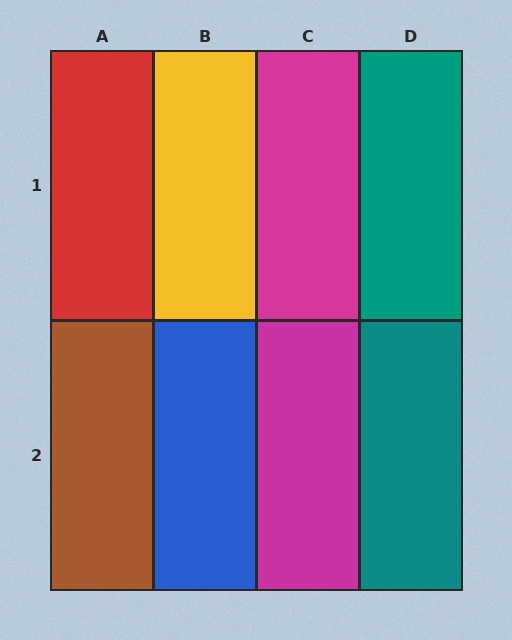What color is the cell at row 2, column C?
Magenta.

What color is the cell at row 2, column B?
Blue.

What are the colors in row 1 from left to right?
Red, yellow, magenta, teal.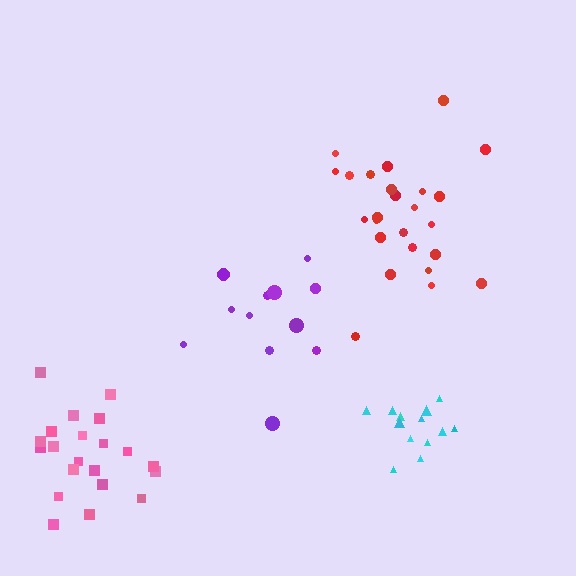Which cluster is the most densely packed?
Cyan.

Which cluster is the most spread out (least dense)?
Purple.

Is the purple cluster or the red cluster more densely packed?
Red.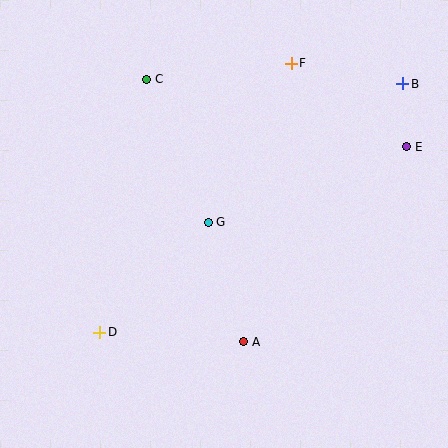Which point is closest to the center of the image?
Point G at (208, 222) is closest to the center.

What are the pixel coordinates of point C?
Point C is at (147, 79).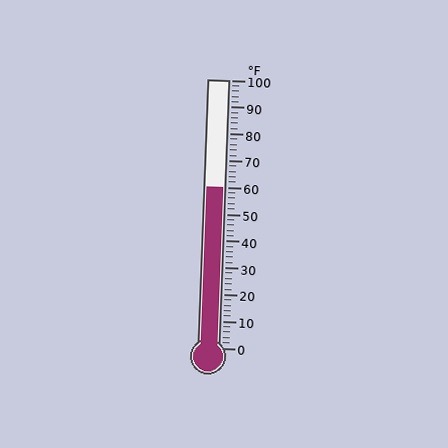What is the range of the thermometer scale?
The thermometer scale ranges from 0°F to 100°F.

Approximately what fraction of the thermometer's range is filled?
The thermometer is filled to approximately 60% of its range.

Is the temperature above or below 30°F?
The temperature is above 30°F.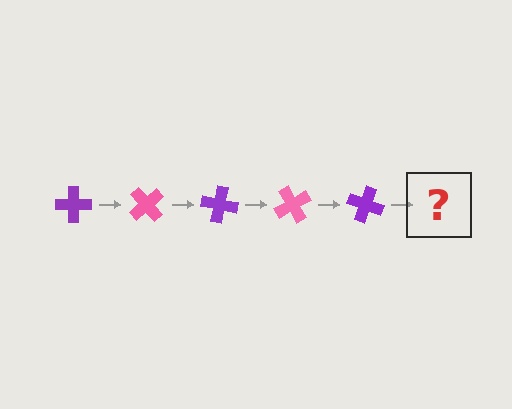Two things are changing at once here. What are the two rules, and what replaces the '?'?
The two rules are that it rotates 50 degrees each step and the color cycles through purple and pink. The '?' should be a pink cross, rotated 250 degrees from the start.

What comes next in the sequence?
The next element should be a pink cross, rotated 250 degrees from the start.